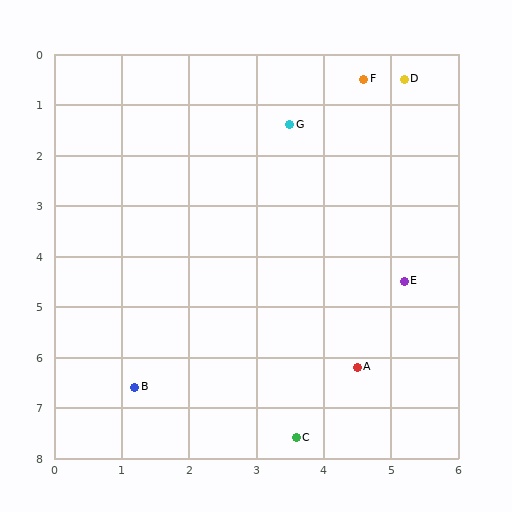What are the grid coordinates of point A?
Point A is at approximately (4.5, 6.2).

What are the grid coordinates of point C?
Point C is at approximately (3.6, 7.6).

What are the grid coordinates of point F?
Point F is at approximately (4.6, 0.5).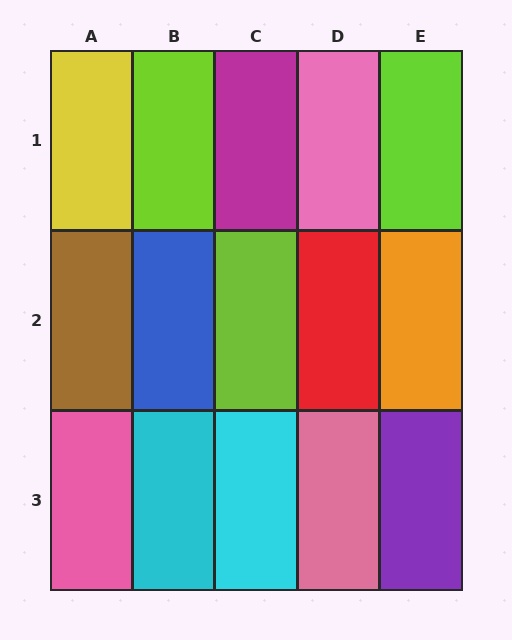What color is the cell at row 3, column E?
Purple.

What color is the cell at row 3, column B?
Cyan.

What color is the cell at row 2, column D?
Red.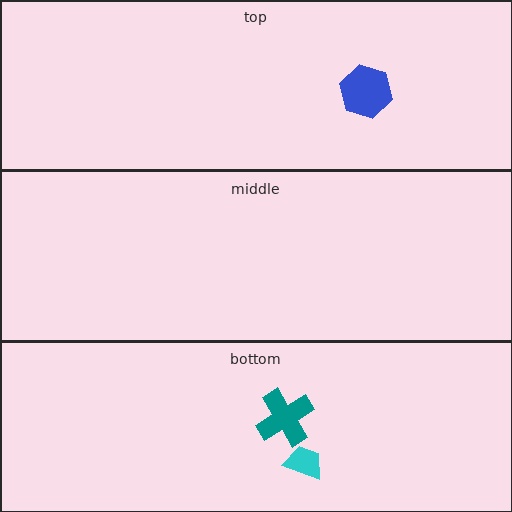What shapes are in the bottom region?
The cyan trapezoid, the teal cross.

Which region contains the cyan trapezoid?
The bottom region.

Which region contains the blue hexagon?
The top region.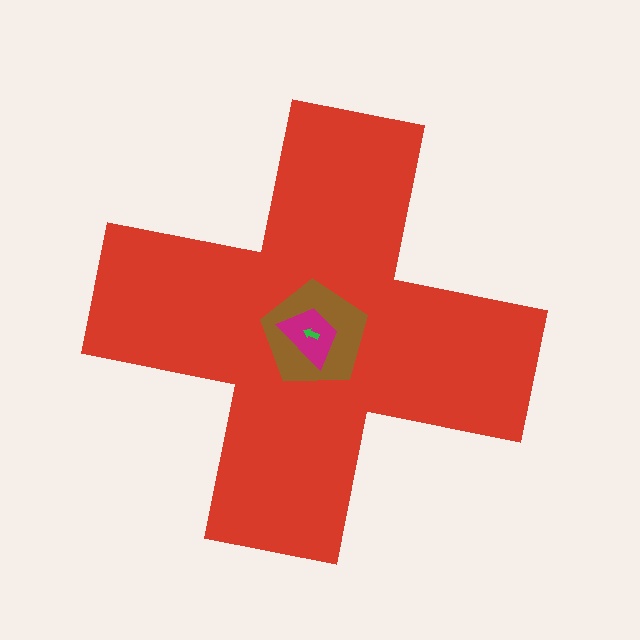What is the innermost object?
The green arrow.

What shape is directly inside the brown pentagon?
The magenta trapezoid.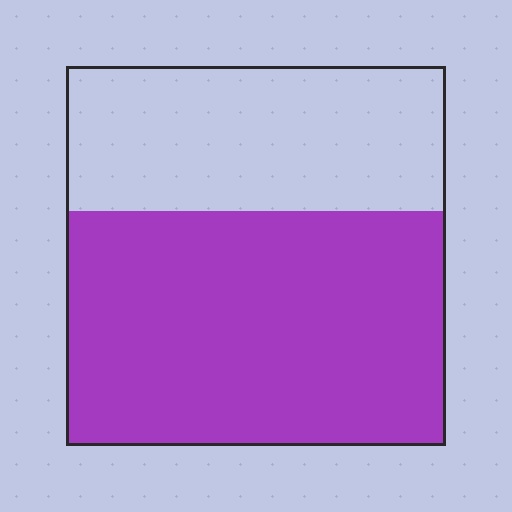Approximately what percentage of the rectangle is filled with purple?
Approximately 60%.